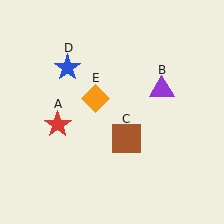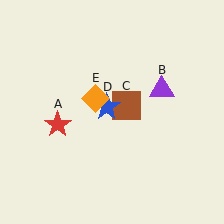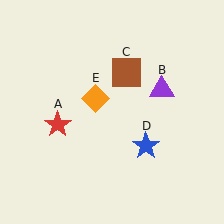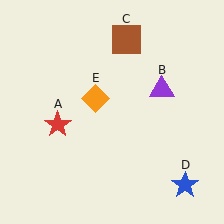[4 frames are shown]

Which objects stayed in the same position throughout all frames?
Red star (object A) and purple triangle (object B) and orange diamond (object E) remained stationary.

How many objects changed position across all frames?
2 objects changed position: brown square (object C), blue star (object D).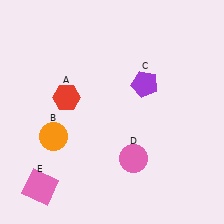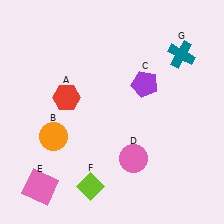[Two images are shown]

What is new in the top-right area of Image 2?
A teal cross (G) was added in the top-right area of Image 2.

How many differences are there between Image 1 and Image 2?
There are 2 differences between the two images.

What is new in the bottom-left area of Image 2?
A lime diamond (F) was added in the bottom-left area of Image 2.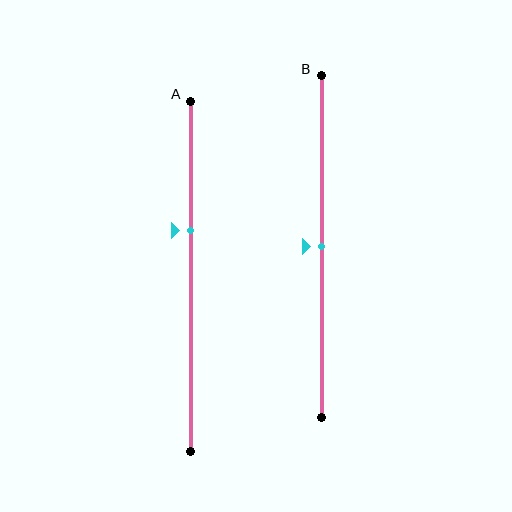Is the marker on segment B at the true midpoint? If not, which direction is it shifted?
Yes, the marker on segment B is at the true midpoint.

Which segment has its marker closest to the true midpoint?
Segment B has its marker closest to the true midpoint.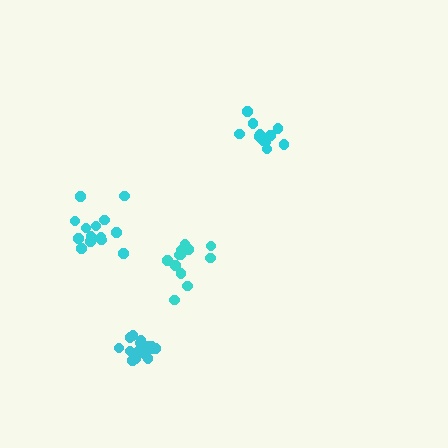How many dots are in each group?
Group 1: 12 dots, Group 2: 12 dots, Group 3: 15 dots, Group 4: 15 dots (54 total).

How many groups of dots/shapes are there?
There are 4 groups.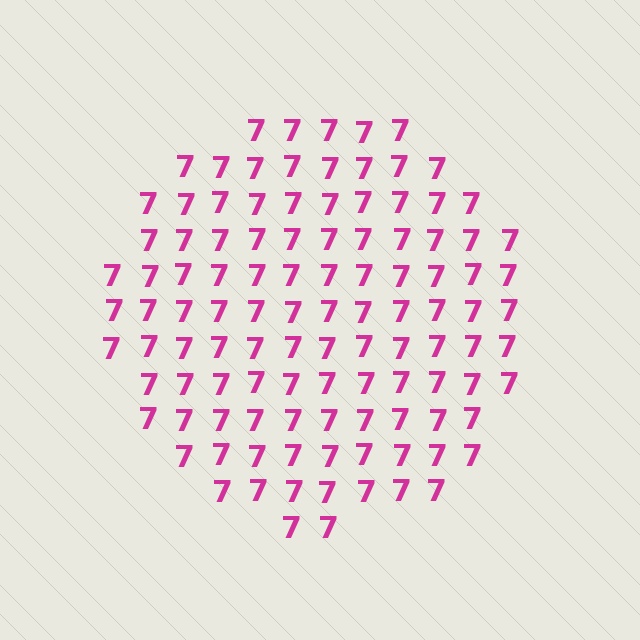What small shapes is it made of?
It is made of small digit 7's.